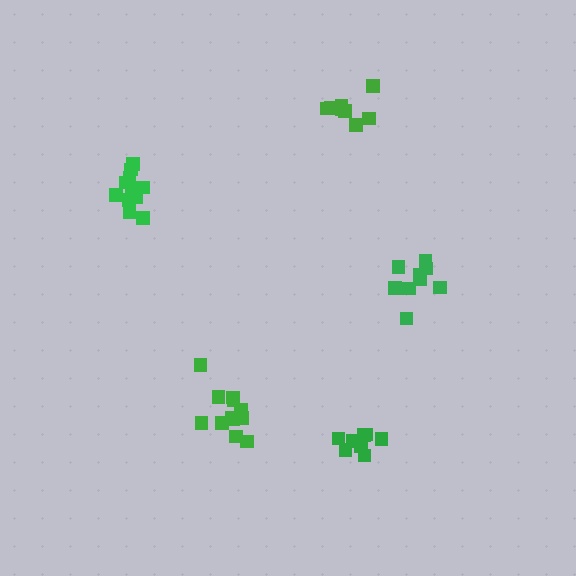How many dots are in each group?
Group 1: 8 dots, Group 2: 12 dots, Group 3: 9 dots, Group 4: 9 dots, Group 5: 12 dots (50 total).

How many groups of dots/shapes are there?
There are 5 groups.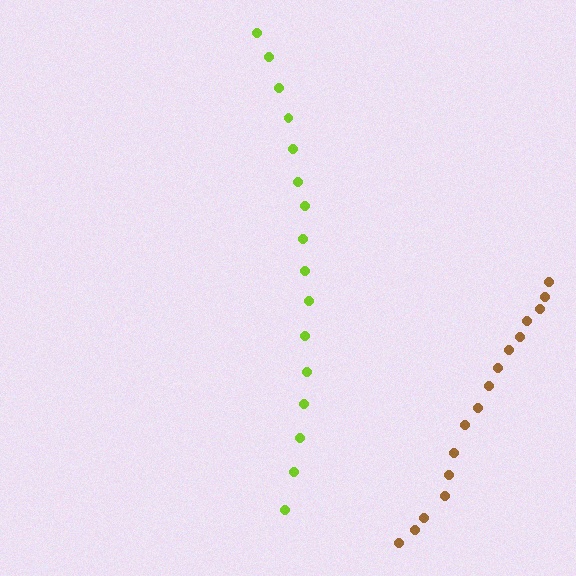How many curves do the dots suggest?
There are 2 distinct paths.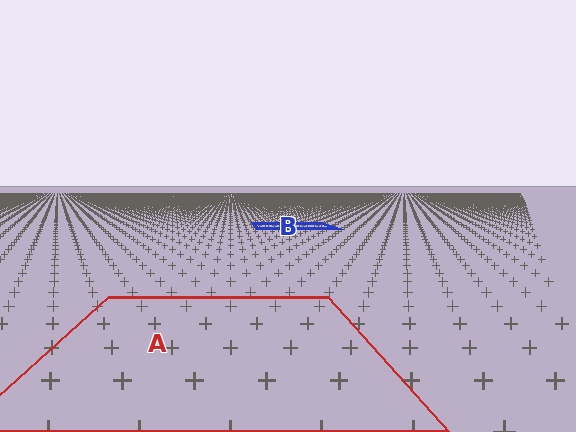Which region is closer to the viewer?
Region A is closer. The texture elements there are larger and more spread out.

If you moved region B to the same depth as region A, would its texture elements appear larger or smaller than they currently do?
They would appear larger. At a closer depth, the same texture elements are projected at a bigger on-screen size.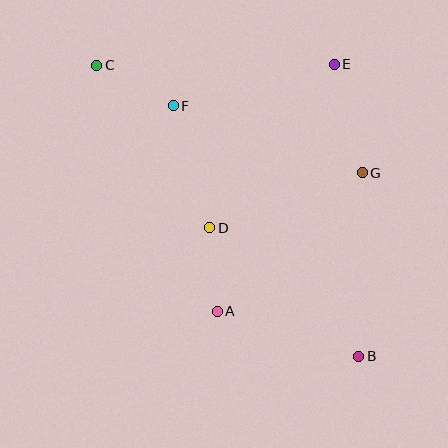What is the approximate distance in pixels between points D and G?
The distance between D and G is approximately 162 pixels.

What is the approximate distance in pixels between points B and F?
The distance between B and F is approximately 312 pixels.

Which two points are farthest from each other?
Points B and C are farthest from each other.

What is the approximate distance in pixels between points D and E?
The distance between D and E is approximately 205 pixels.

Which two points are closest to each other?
Points A and D are closest to each other.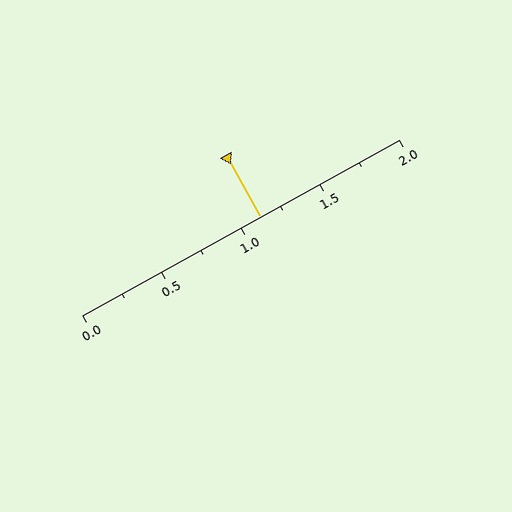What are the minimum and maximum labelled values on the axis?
The axis runs from 0.0 to 2.0.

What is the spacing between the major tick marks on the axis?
The major ticks are spaced 0.5 apart.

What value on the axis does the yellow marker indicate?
The marker indicates approximately 1.12.